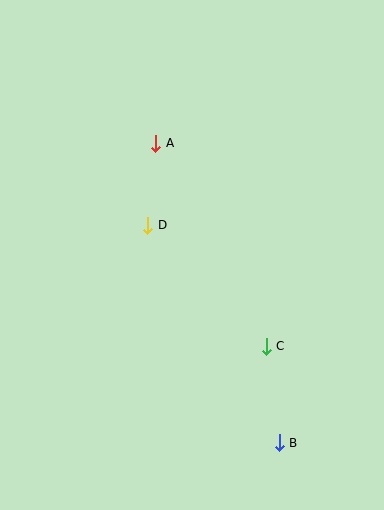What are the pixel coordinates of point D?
Point D is at (148, 225).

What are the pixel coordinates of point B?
Point B is at (279, 443).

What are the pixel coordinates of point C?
Point C is at (266, 346).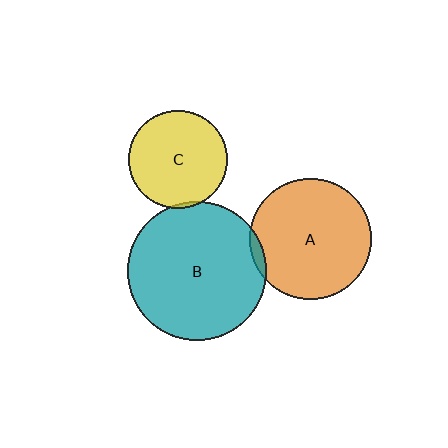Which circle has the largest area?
Circle B (teal).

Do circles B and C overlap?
Yes.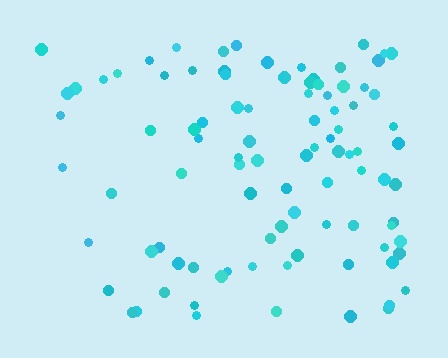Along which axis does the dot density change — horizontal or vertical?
Horizontal.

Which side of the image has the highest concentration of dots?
The right.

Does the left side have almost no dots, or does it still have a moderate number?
Still a moderate number, just noticeably fewer than the right.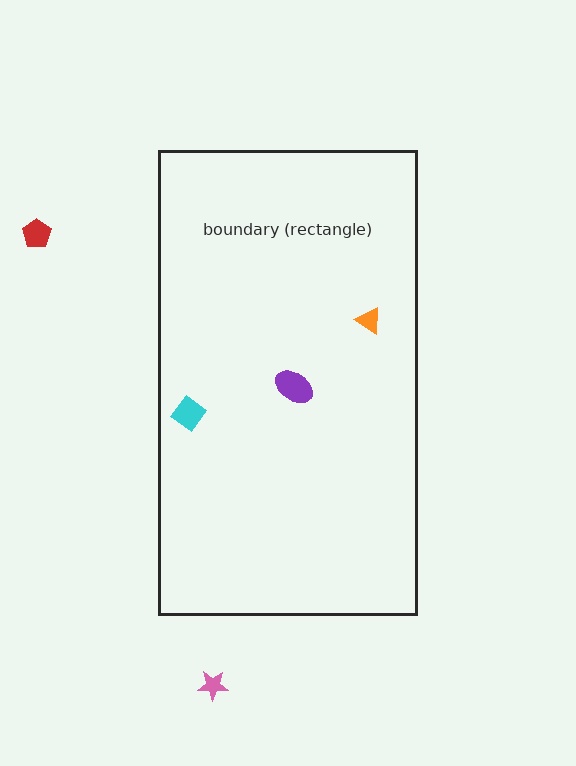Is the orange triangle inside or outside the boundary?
Inside.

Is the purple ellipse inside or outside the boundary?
Inside.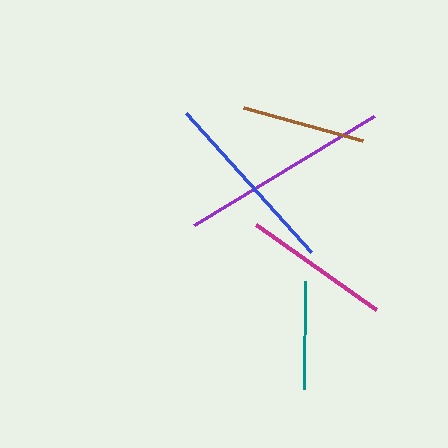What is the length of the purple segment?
The purple segment is approximately 211 pixels long.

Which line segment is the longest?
The purple line is the longest at approximately 211 pixels.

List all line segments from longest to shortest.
From longest to shortest: purple, blue, magenta, brown, teal.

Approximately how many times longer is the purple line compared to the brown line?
The purple line is approximately 1.7 times the length of the brown line.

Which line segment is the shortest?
The teal line is the shortest at approximately 108 pixels.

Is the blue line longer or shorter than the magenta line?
The blue line is longer than the magenta line.